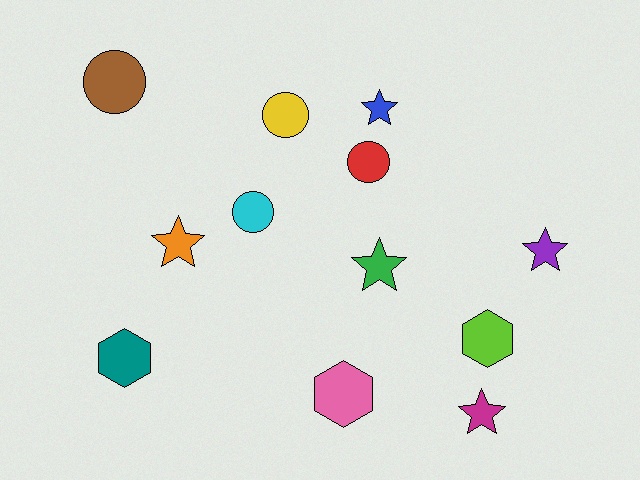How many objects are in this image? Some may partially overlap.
There are 12 objects.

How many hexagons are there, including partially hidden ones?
There are 3 hexagons.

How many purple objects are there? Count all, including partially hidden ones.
There is 1 purple object.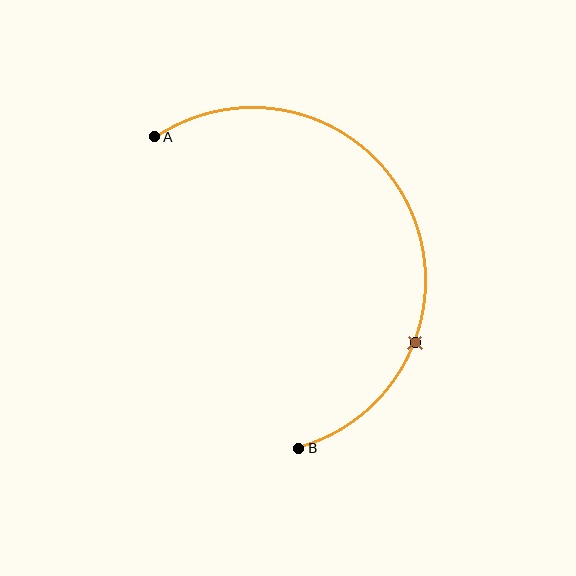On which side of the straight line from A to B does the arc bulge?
The arc bulges to the right of the straight line connecting A and B.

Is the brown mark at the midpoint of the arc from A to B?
No. The brown mark lies on the arc but is closer to endpoint B. The arc midpoint would be at the point on the curve equidistant along the arc from both A and B.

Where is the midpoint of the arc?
The arc midpoint is the point on the curve farthest from the straight line joining A and B. It sits to the right of that line.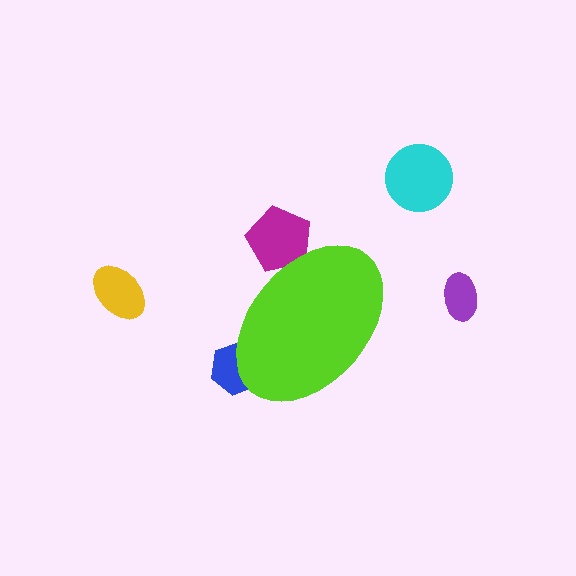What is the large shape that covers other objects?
A lime ellipse.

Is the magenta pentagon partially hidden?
Yes, the magenta pentagon is partially hidden behind the lime ellipse.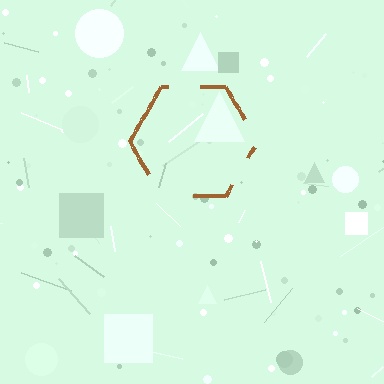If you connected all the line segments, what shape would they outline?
They would outline a hexagon.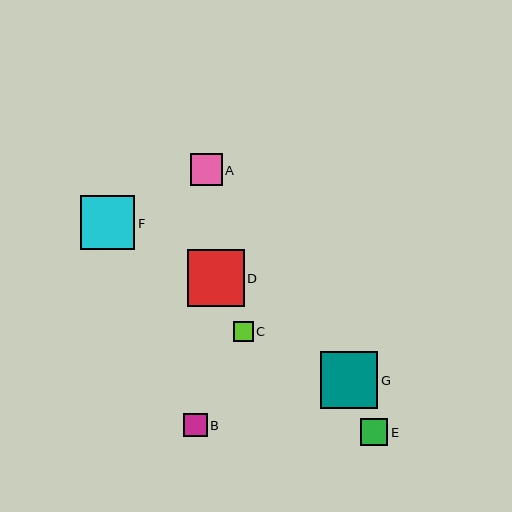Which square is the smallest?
Square C is the smallest with a size of approximately 20 pixels.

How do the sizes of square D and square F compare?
Square D and square F are approximately the same size.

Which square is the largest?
Square G is the largest with a size of approximately 58 pixels.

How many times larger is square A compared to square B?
Square A is approximately 1.3 times the size of square B.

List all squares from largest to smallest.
From largest to smallest: G, D, F, A, E, B, C.